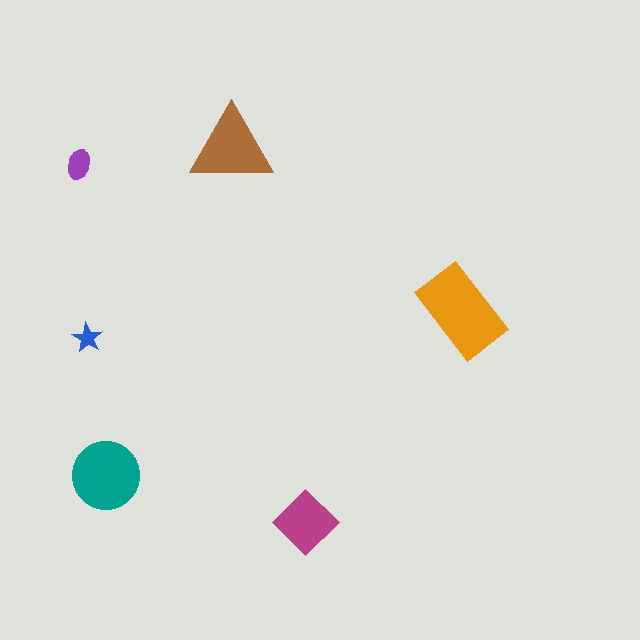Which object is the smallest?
The blue star.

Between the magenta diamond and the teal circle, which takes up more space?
The teal circle.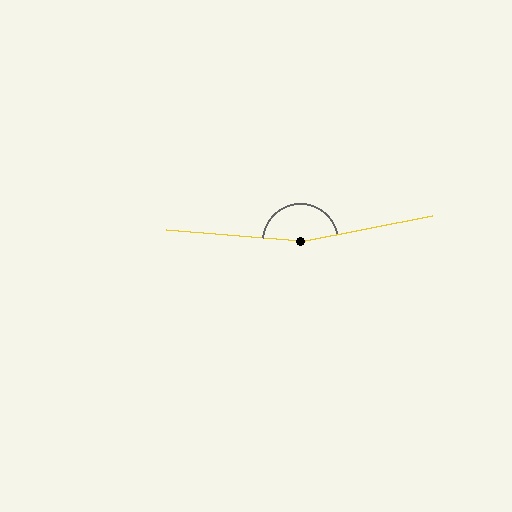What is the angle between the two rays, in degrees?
Approximately 164 degrees.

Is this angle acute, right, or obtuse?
It is obtuse.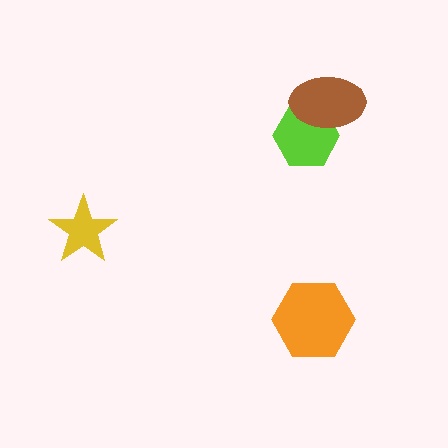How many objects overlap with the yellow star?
0 objects overlap with the yellow star.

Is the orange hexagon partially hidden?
No, no other shape covers it.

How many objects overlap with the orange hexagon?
0 objects overlap with the orange hexagon.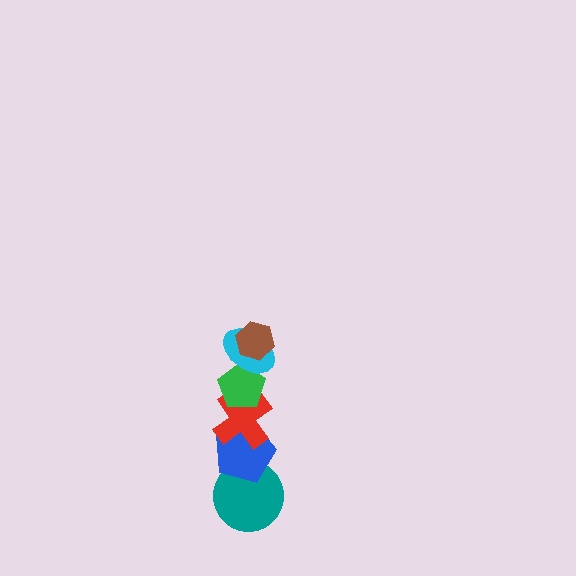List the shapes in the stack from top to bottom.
From top to bottom: the brown hexagon, the cyan ellipse, the green pentagon, the red cross, the blue pentagon, the teal circle.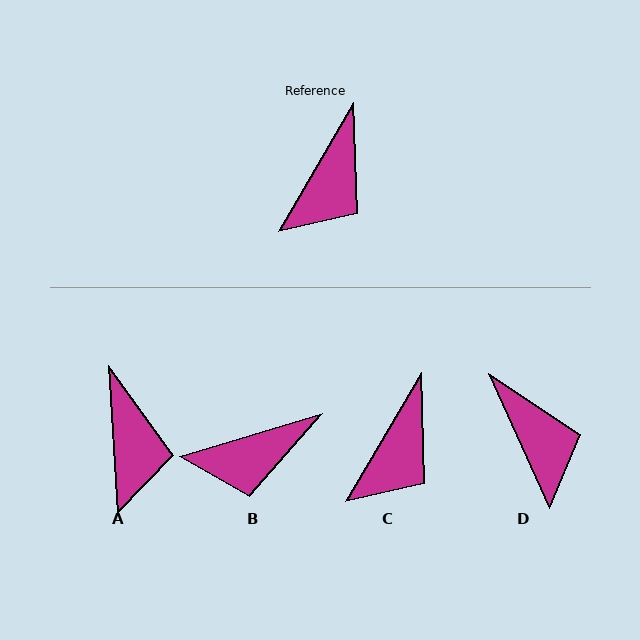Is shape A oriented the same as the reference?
No, it is off by about 34 degrees.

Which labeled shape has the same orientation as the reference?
C.